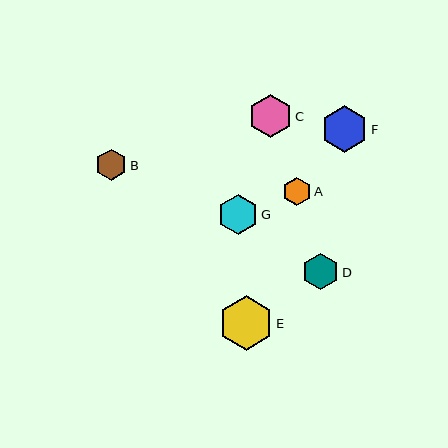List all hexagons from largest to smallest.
From largest to smallest: E, F, C, G, D, B, A.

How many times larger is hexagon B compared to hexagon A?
Hexagon B is approximately 1.1 times the size of hexagon A.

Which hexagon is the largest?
Hexagon E is the largest with a size of approximately 55 pixels.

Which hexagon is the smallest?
Hexagon A is the smallest with a size of approximately 28 pixels.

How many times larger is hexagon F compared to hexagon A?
Hexagon F is approximately 1.6 times the size of hexagon A.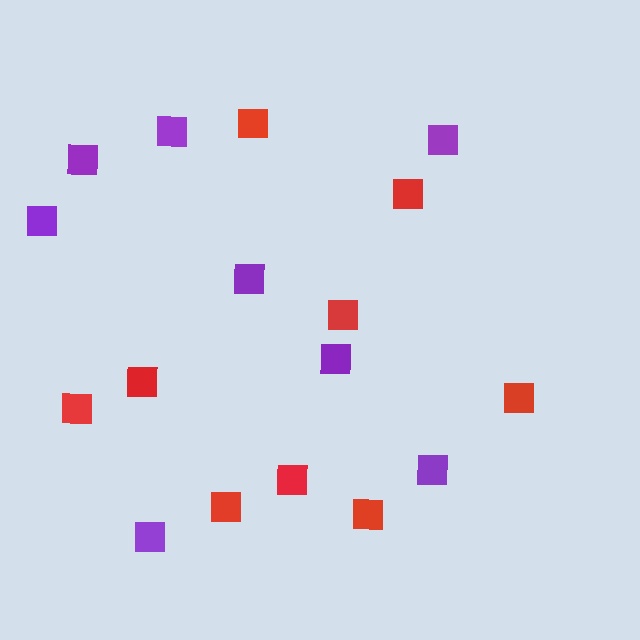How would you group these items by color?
There are 2 groups: one group of purple squares (8) and one group of red squares (9).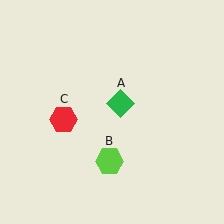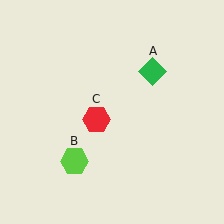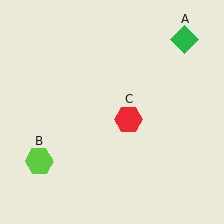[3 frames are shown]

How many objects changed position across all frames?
3 objects changed position: green diamond (object A), lime hexagon (object B), red hexagon (object C).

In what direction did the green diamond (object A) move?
The green diamond (object A) moved up and to the right.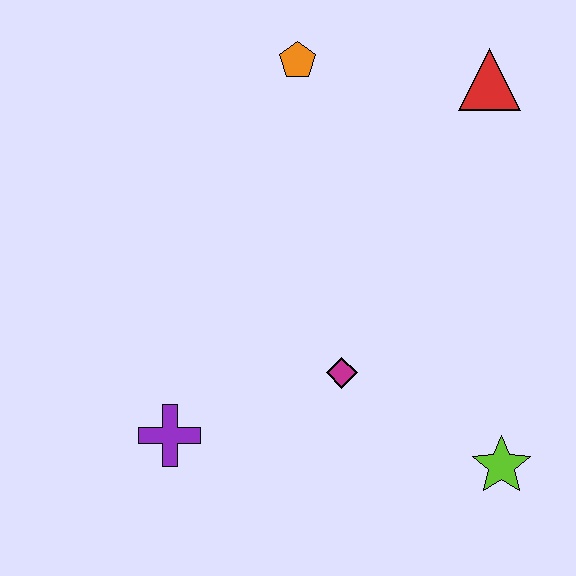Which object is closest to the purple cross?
The magenta diamond is closest to the purple cross.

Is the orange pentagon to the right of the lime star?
No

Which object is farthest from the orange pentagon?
The lime star is farthest from the orange pentagon.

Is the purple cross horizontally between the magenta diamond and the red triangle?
No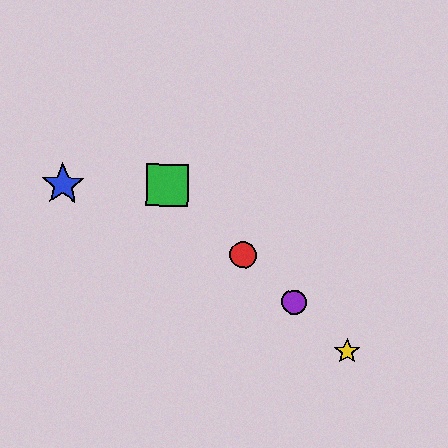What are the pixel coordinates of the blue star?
The blue star is at (63, 185).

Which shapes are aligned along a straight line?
The red circle, the green square, the yellow star, the purple circle are aligned along a straight line.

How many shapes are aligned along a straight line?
4 shapes (the red circle, the green square, the yellow star, the purple circle) are aligned along a straight line.